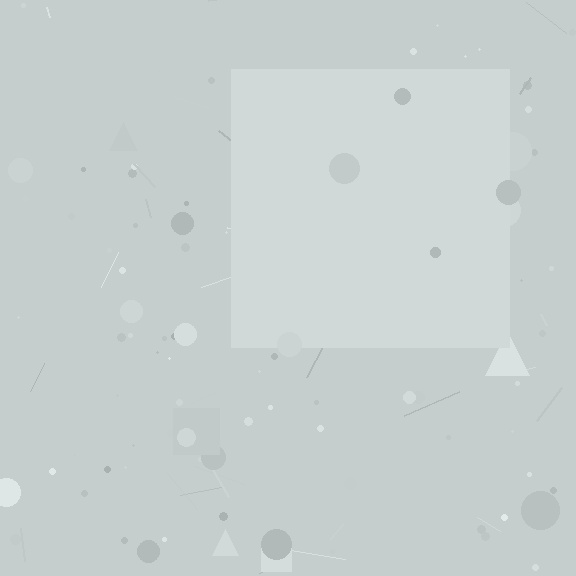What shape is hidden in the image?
A square is hidden in the image.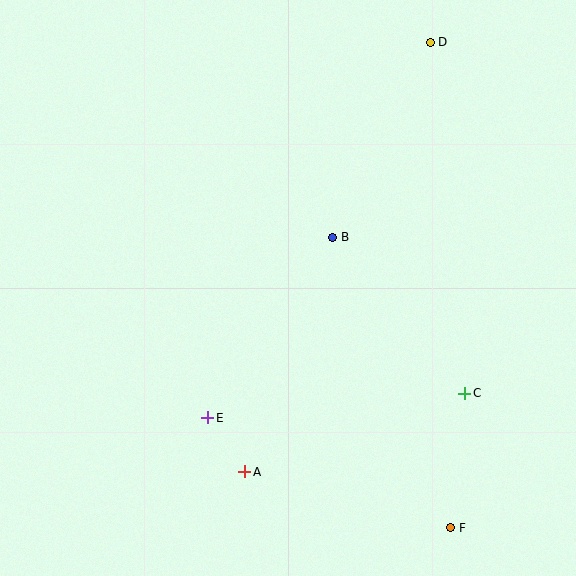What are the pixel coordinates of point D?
Point D is at (430, 42).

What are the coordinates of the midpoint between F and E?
The midpoint between F and E is at (329, 473).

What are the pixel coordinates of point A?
Point A is at (245, 472).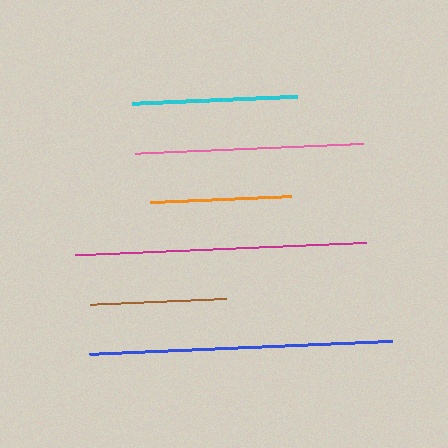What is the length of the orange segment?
The orange segment is approximately 140 pixels long.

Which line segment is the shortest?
The brown line is the shortest at approximately 136 pixels.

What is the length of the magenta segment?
The magenta segment is approximately 291 pixels long.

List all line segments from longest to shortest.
From longest to shortest: blue, magenta, pink, cyan, orange, brown.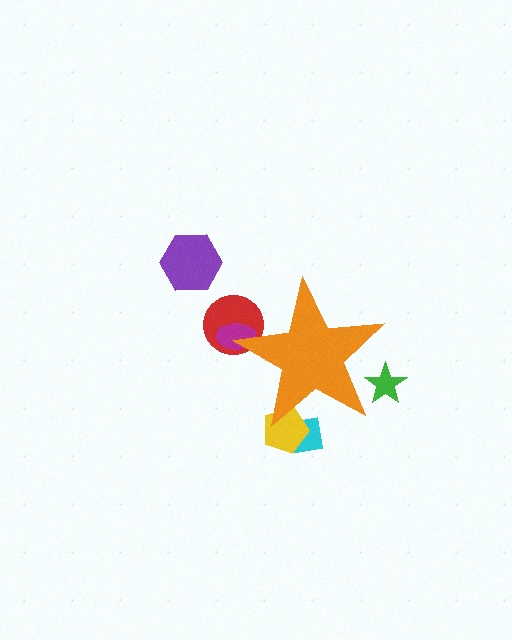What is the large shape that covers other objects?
An orange star.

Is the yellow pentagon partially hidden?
Yes, the yellow pentagon is partially hidden behind the orange star.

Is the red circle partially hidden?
Yes, the red circle is partially hidden behind the orange star.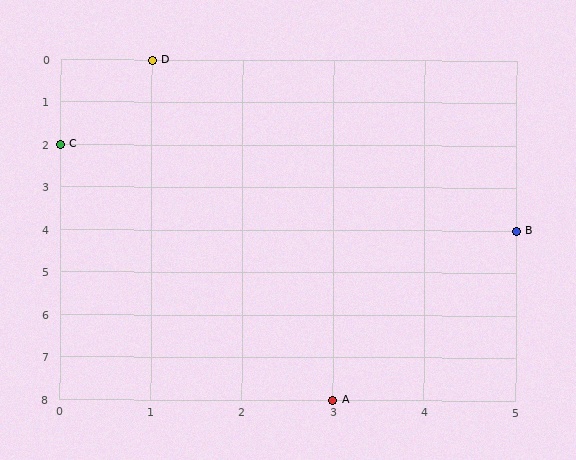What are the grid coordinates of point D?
Point D is at grid coordinates (1, 0).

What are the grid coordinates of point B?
Point B is at grid coordinates (5, 4).